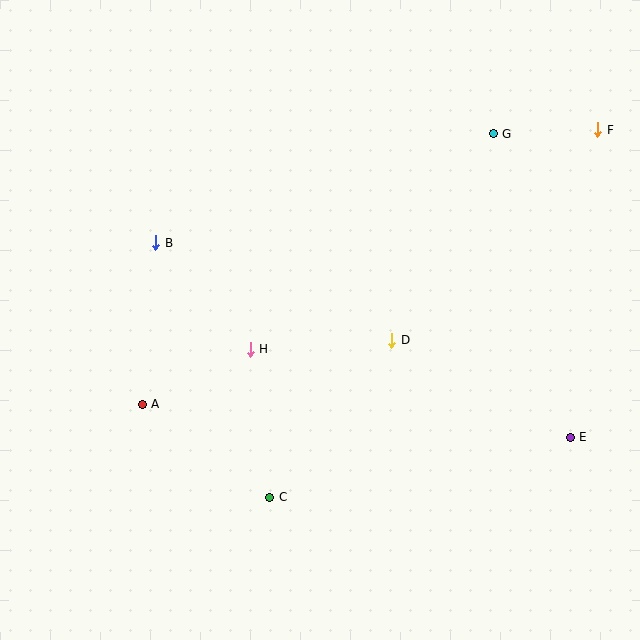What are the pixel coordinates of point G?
Point G is at (493, 134).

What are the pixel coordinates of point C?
Point C is at (270, 497).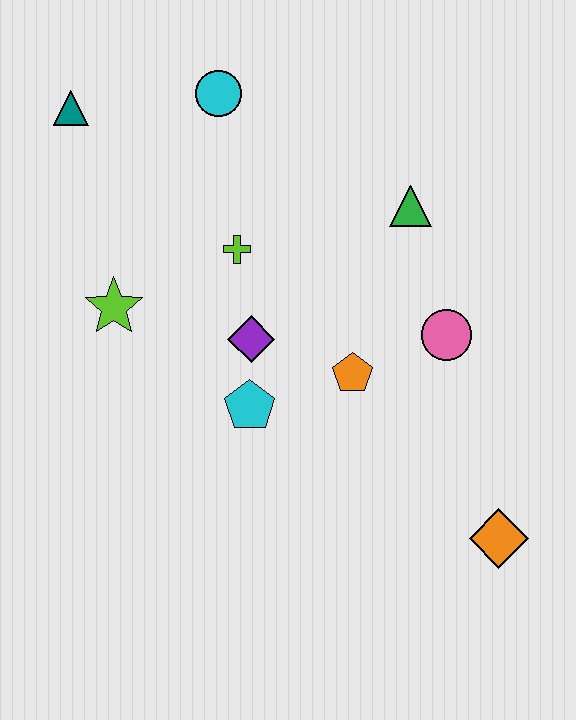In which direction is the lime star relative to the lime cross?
The lime star is to the left of the lime cross.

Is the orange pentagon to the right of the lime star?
Yes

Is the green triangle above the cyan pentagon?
Yes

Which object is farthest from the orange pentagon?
The teal triangle is farthest from the orange pentagon.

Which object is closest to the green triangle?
The pink circle is closest to the green triangle.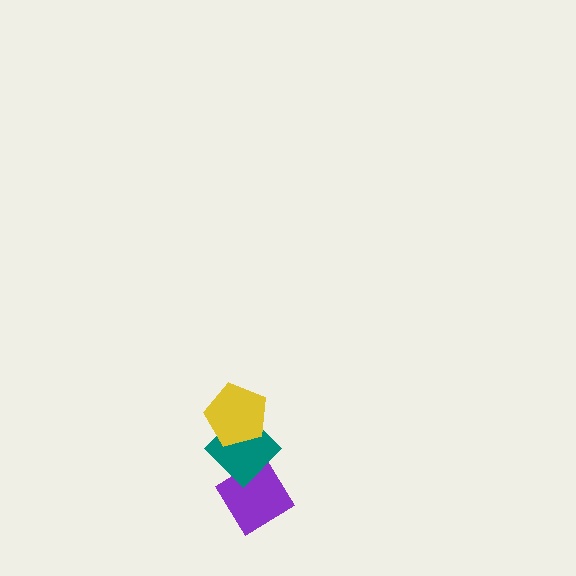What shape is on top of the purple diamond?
The teal diamond is on top of the purple diamond.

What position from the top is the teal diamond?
The teal diamond is 2nd from the top.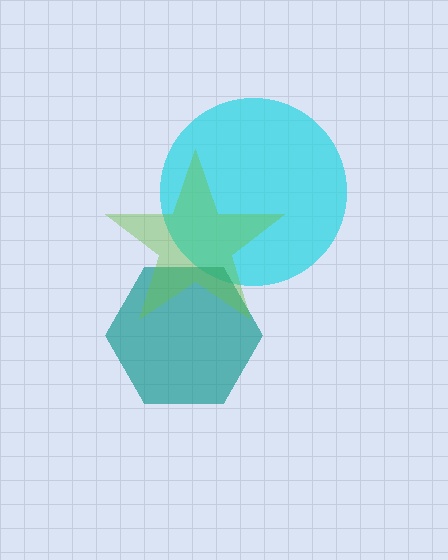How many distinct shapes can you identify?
There are 3 distinct shapes: a cyan circle, a teal hexagon, a lime star.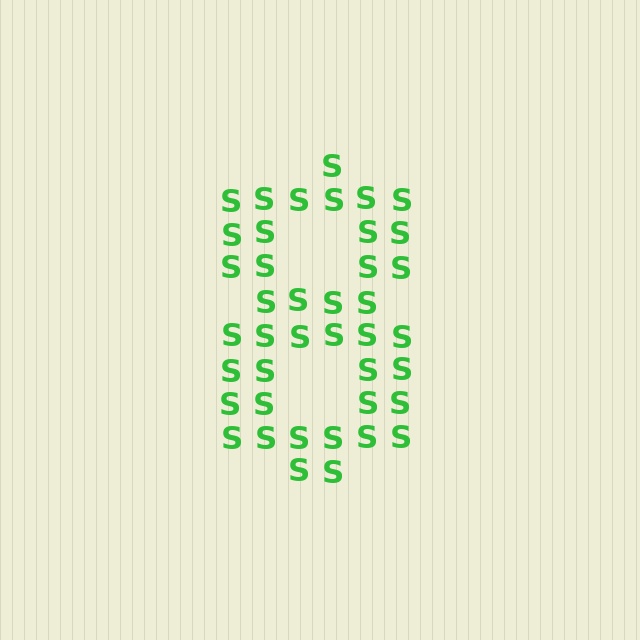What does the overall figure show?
The overall figure shows the digit 8.